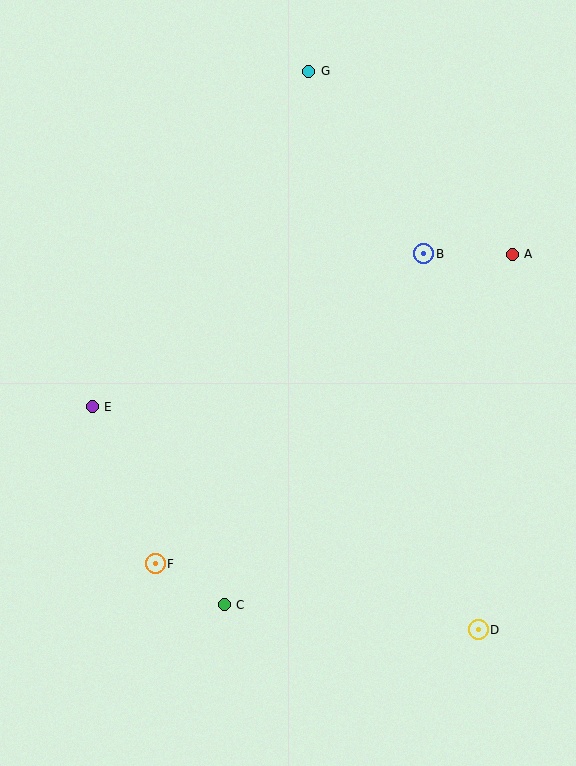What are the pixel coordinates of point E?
Point E is at (92, 407).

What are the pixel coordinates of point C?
Point C is at (224, 605).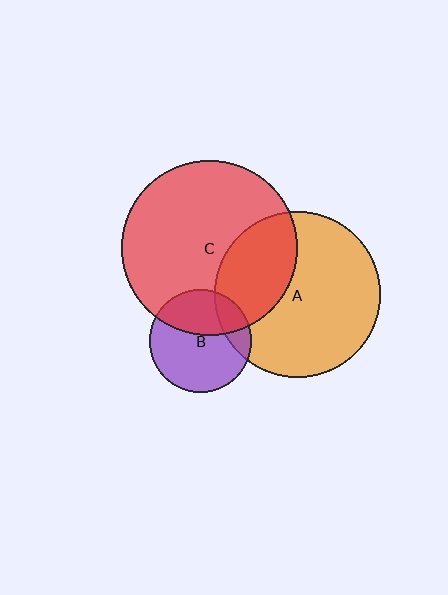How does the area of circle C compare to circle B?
Approximately 2.9 times.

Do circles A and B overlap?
Yes.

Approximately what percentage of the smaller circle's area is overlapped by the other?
Approximately 15%.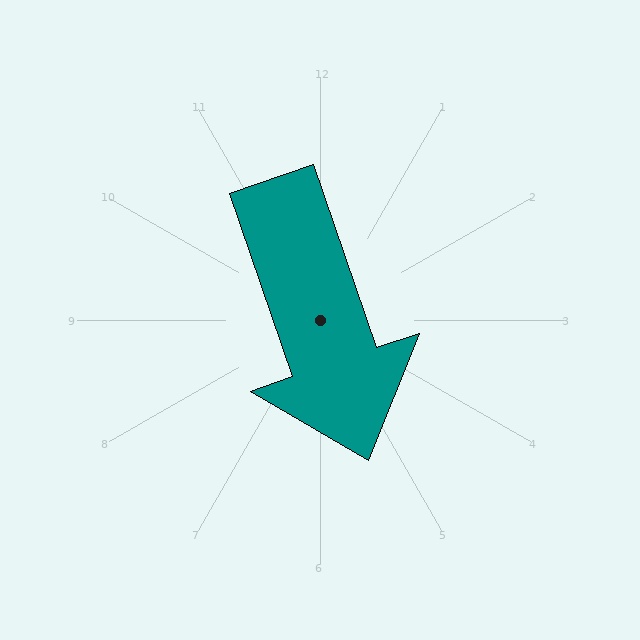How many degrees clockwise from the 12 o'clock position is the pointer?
Approximately 161 degrees.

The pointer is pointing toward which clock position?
Roughly 5 o'clock.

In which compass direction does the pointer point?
South.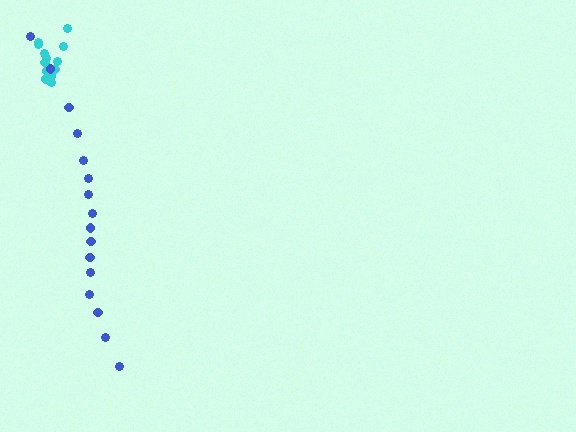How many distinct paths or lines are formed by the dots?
There are 2 distinct paths.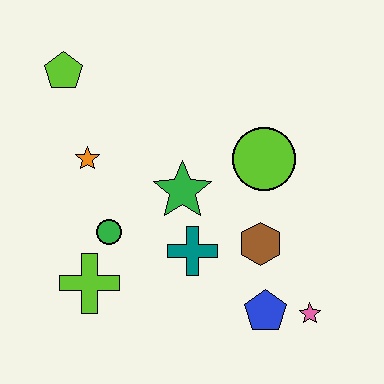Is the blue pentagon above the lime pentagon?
No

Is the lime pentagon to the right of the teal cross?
No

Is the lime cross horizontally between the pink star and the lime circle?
No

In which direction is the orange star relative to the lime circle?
The orange star is to the left of the lime circle.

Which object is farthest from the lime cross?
The pink star is farthest from the lime cross.